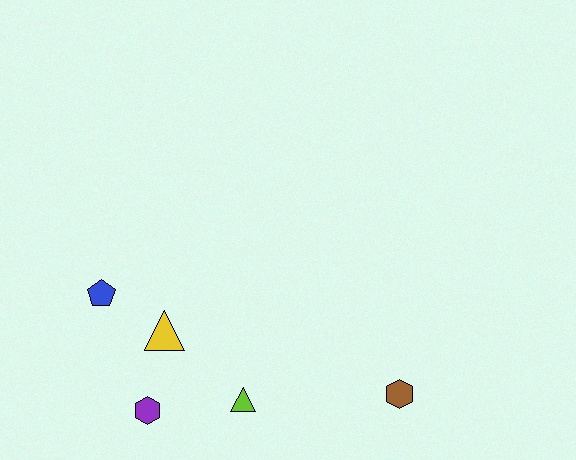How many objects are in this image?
There are 5 objects.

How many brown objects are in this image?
There is 1 brown object.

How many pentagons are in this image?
There is 1 pentagon.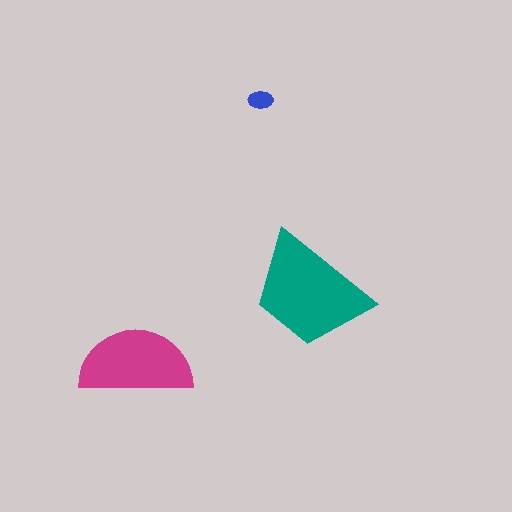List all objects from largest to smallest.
The teal trapezoid, the magenta semicircle, the blue ellipse.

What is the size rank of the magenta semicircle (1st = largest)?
2nd.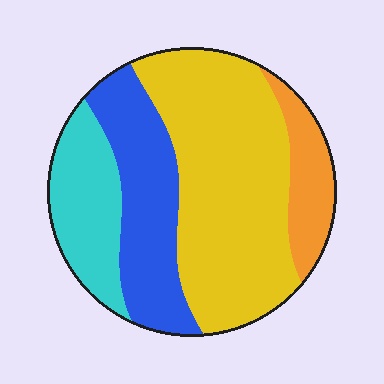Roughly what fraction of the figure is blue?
Blue takes up about one quarter (1/4) of the figure.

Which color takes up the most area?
Yellow, at roughly 50%.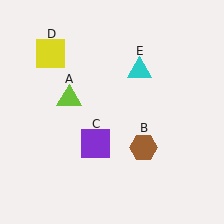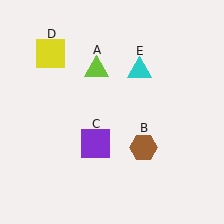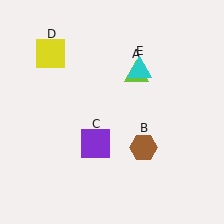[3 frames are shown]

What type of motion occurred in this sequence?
The lime triangle (object A) rotated clockwise around the center of the scene.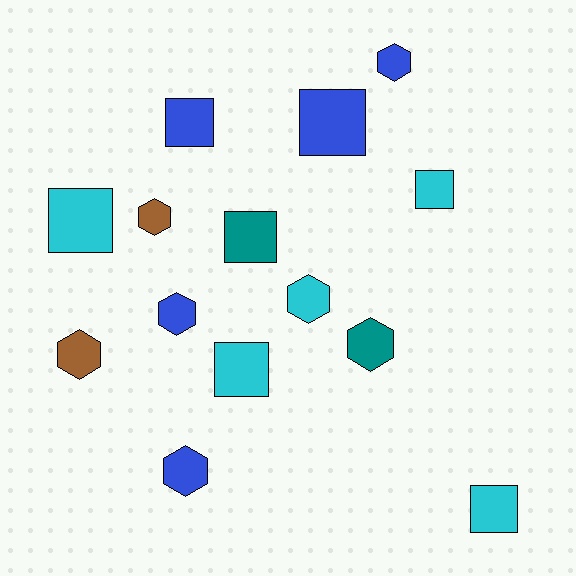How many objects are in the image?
There are 14 objects.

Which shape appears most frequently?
Square, with 7 objects.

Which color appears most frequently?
Cyan, with 5 objects.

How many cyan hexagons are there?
There is 1 cyan hexagon.